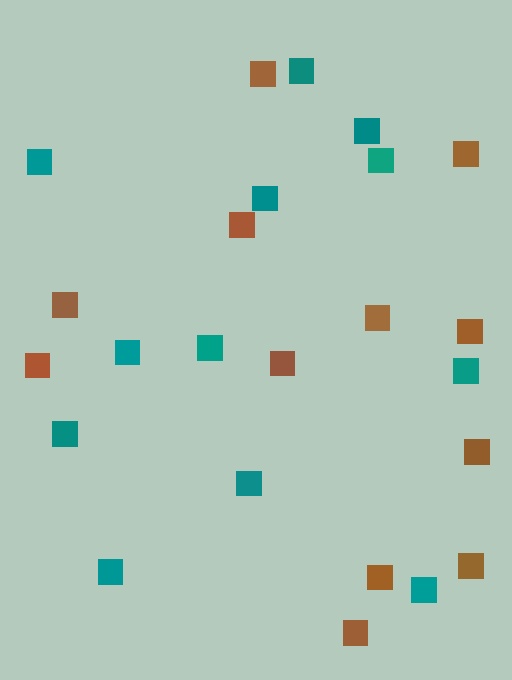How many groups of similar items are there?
There are 2 groups: one group of brown squares (12) and one group of teal squares (12).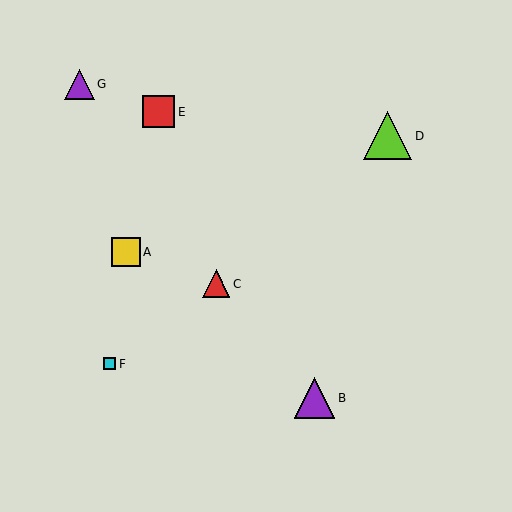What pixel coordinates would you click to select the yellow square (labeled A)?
Click at (126, 252) to select the yellow square A.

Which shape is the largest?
The lime triangle (labeled D) is the largest.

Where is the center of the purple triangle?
The center of the purple triangle is at (79, 84).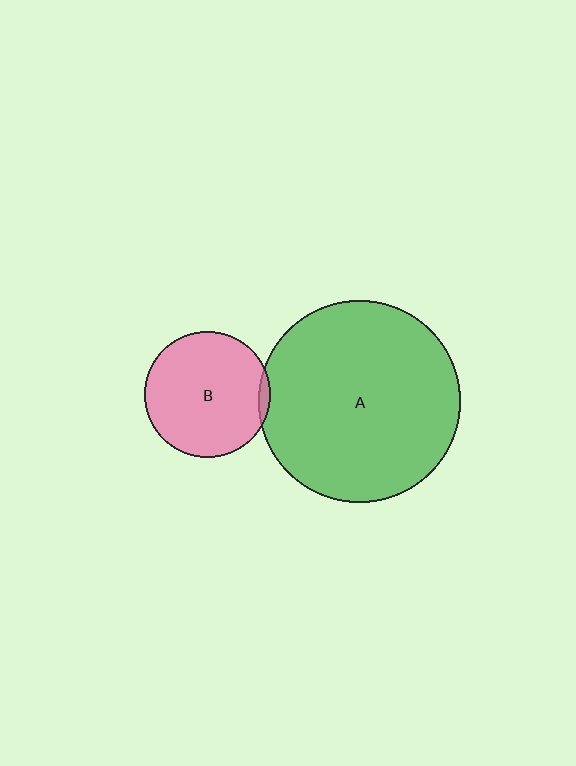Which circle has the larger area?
Circle A (green).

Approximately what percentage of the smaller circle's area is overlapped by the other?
Approximately 5%.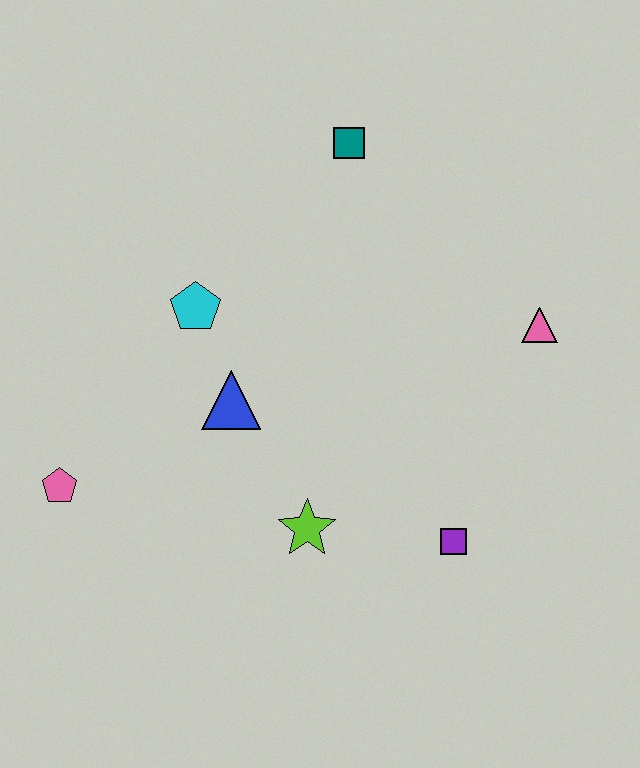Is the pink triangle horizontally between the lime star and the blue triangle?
No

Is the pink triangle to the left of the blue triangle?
No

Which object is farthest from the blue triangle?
The pink triangle is farthest from the blue triangle.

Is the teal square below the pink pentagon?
No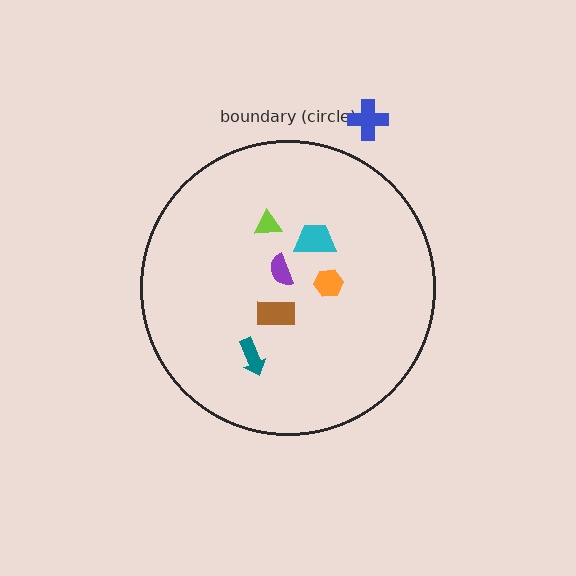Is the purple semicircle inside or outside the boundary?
Inside.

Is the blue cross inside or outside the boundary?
Outside.